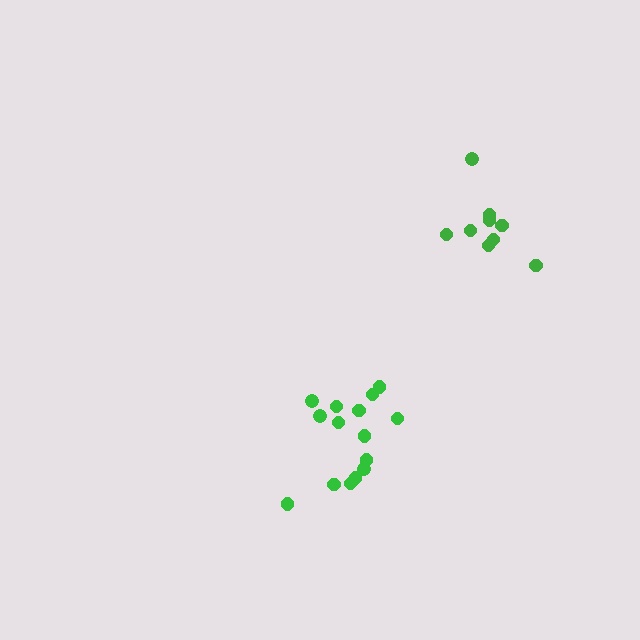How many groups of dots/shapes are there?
There are 2 groups.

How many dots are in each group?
Group 1: 9 dots, Group 2: 15 dots (24 total).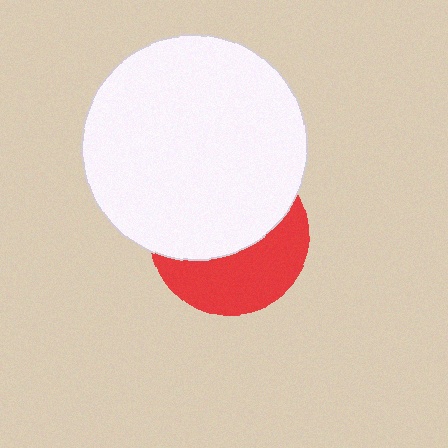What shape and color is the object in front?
The object in front is a white circle.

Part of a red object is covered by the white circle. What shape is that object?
It is a circle.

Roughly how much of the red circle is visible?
A small part of it is visible (roughly 43%).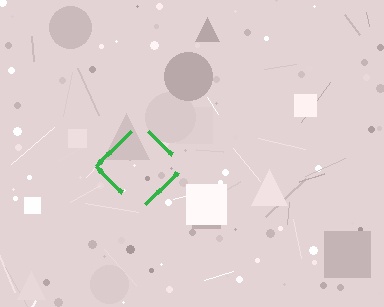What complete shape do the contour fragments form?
The contour fragments form a diamond.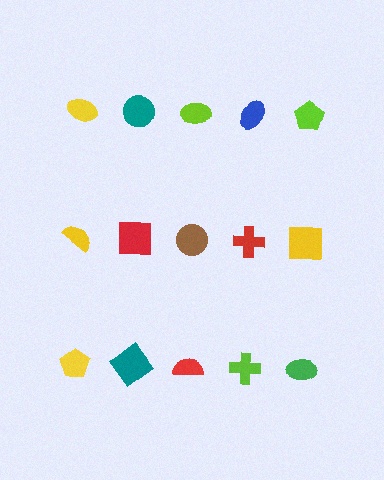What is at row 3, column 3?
A red semicircle.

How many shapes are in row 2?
5 shapes.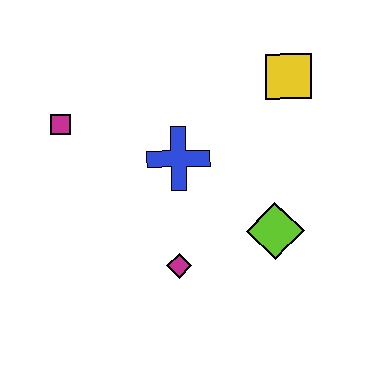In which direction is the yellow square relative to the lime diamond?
The yellow square is above the lime diamond.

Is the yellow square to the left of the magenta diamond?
No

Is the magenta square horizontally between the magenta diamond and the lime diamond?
No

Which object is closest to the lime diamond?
The magenta diamond is closest to the lime diamond.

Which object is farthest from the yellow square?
The magenta square is farthest from the yellow square.